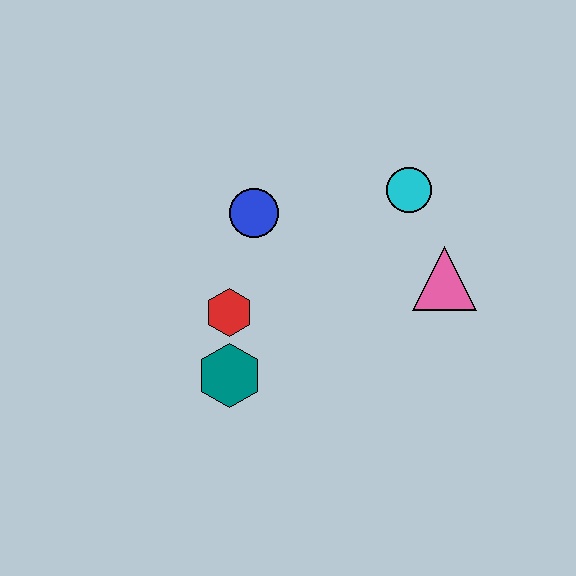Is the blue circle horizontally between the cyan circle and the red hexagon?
Yes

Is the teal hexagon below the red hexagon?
Yes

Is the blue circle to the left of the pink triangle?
Yes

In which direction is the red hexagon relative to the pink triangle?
The red hexagon is to the left of the pink triangle.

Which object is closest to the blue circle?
The red hexagon is closest to the blue circle.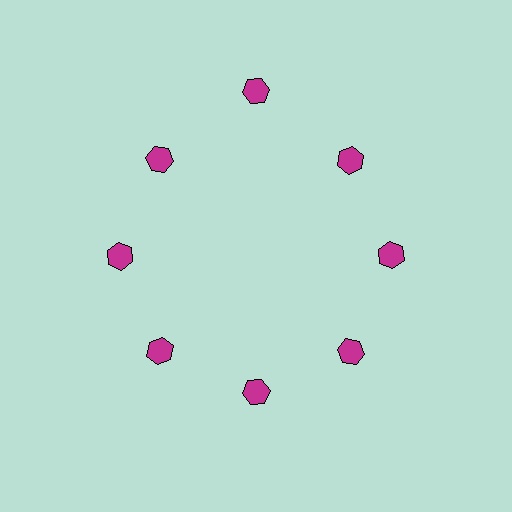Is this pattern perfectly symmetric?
No. The 8 magenta hexagons are arranged in a ring, but one element near the 12 o'clock position is pushed outward from the center, breaking the 8-fold rotational symmetry.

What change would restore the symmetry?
The symmetry would be restored by moving it inward, back onto the ring so that all 8 hexagons sit at equal angles and equal distance from the center.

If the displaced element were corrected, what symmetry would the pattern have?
It would have 8-fold rotational symmetry — the pattern would map onto itself every 45 degrees.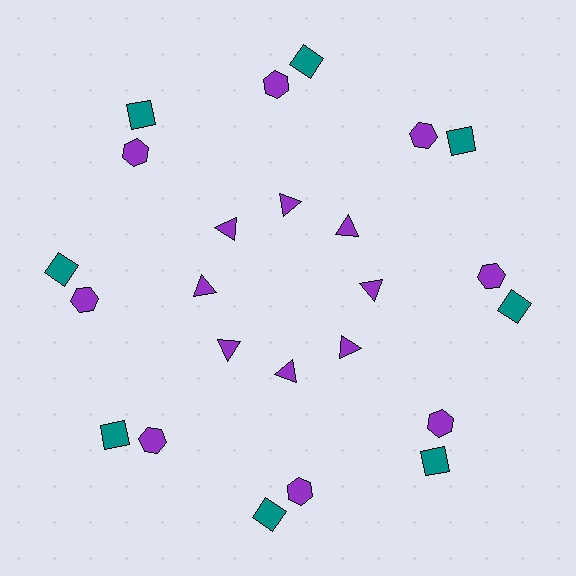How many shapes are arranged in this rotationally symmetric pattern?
There are 24 shapes, arranged in 8 groups of 3.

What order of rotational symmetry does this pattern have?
This pattern has 8-fold rotational symmetry.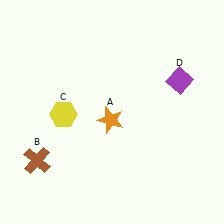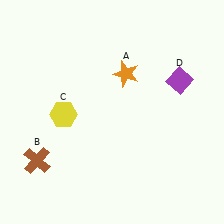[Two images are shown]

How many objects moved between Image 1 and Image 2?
1 object moved between the two images.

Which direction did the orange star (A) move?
The orange star (A) moved up.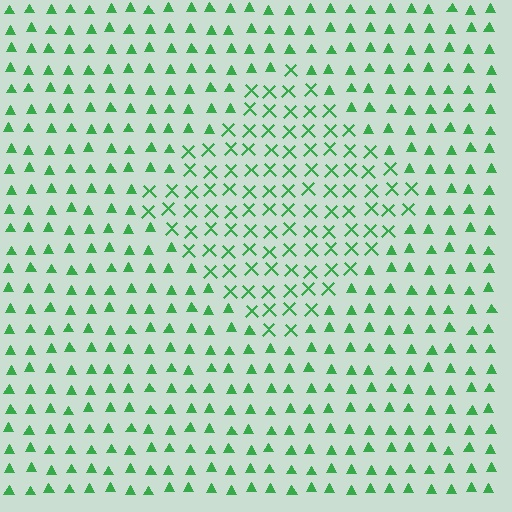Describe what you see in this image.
The image is filled with small green elements arranged in a uniform grid. A diamond-shaped region contains X marks, while the surrounding area contains triangles. The boundary is defined purely by the change in element shape.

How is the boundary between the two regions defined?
The boundary is defined by a change in element shape: X marks inside vs. triangles outside. All elements share the same color and spacing.